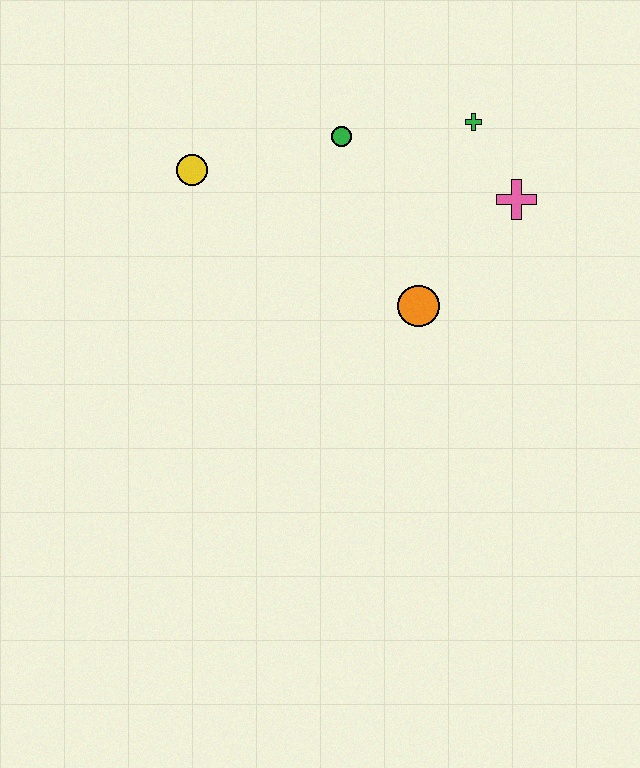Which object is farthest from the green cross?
The yellow circle is farthest from the green cross.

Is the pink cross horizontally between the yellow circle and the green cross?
No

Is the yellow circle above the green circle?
No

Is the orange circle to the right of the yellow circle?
Yes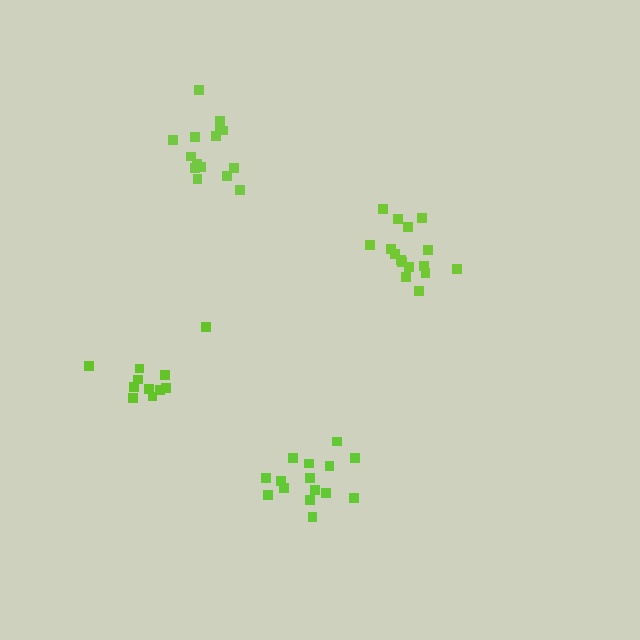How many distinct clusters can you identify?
There are 4 distinct clusters.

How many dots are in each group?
Group 1: 15 dots, Group 2: 16 dots, Group 3: 15 dots, Group 4: 11 dots (57 total).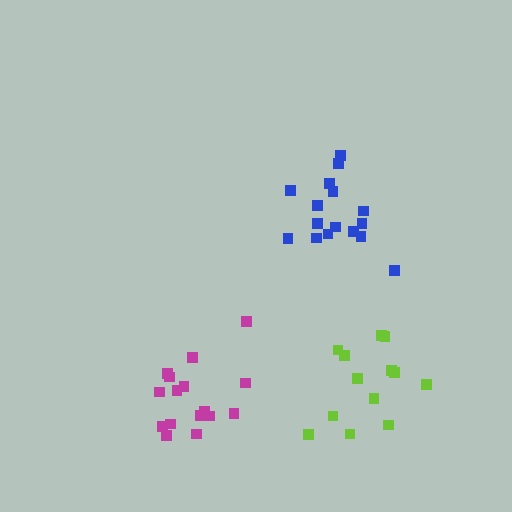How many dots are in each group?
Group 1: 16 dots, Group 2: 16 dots, Group 3: 13 dots (45 total).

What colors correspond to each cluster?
The clusters are colored: magenta, blue, lime.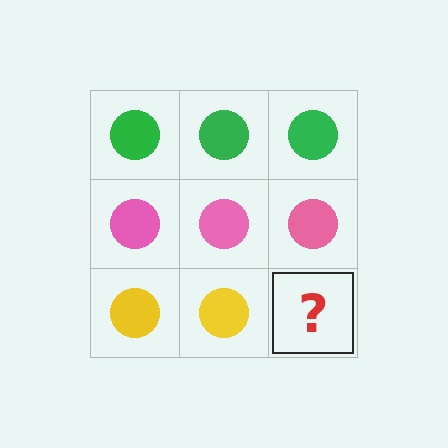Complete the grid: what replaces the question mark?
The question mark should be replaced with a yellow circle.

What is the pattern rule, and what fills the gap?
The rule is that each row has a consistent color. The gap should be filled with a yellow circle.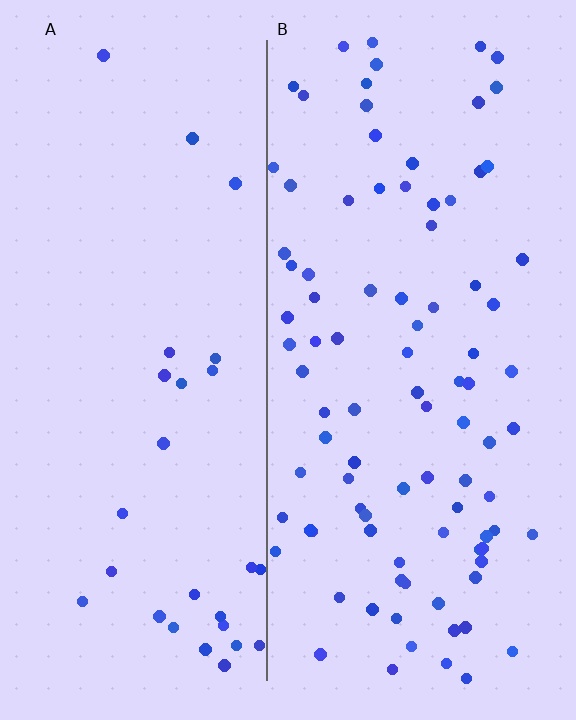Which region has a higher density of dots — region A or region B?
B (the right).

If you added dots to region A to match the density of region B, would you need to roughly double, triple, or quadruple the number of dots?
Approximately triple.